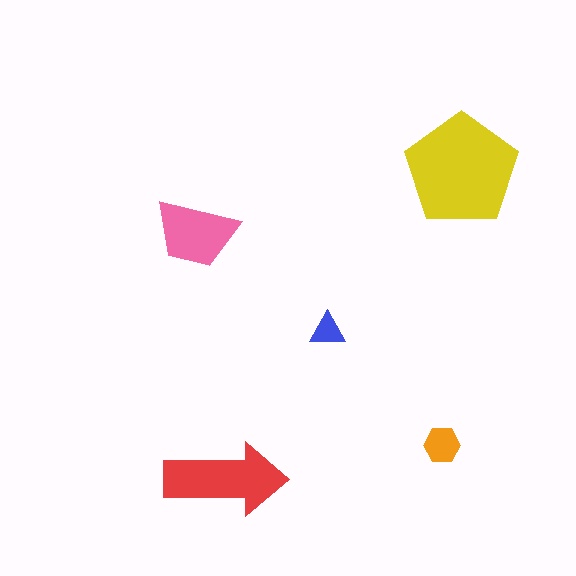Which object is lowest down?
The red arrow is bottommost.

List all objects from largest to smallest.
The yellow pentagon, the red arrow, the pink trapezoid, the orange hexagon, the blue triangle.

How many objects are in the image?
There are 5 objects in the image.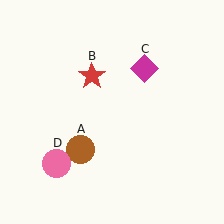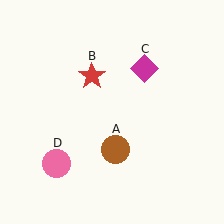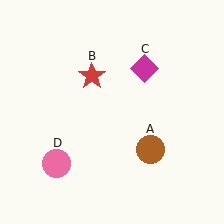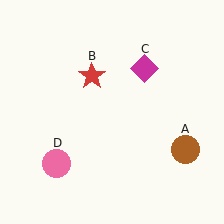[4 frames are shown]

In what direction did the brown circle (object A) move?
The brown circle (object A) moved right.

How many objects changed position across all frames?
1 object changed position: brown circle (object A).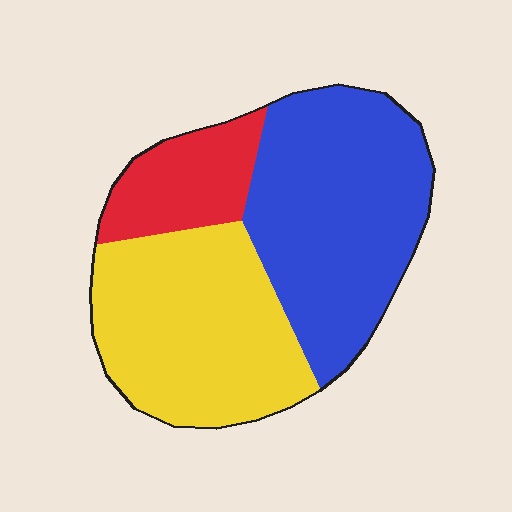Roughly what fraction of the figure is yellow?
Yellow covers around 40% of the figure.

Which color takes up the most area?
Blue, at roughly 45%.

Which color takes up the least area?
Red, at roughly 15%.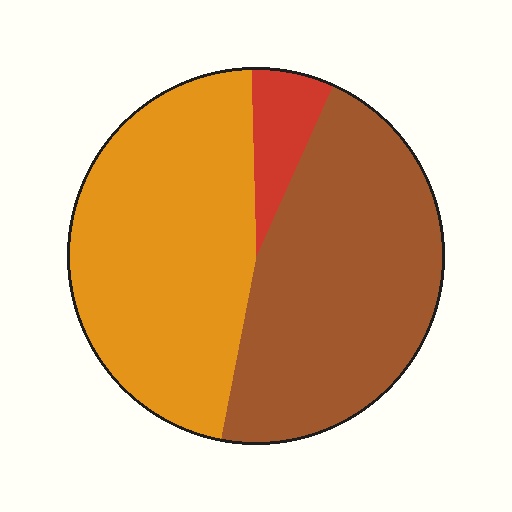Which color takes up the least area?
Red, at roughly 5%.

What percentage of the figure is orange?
Orange takes up between a quarter and a half of the figure.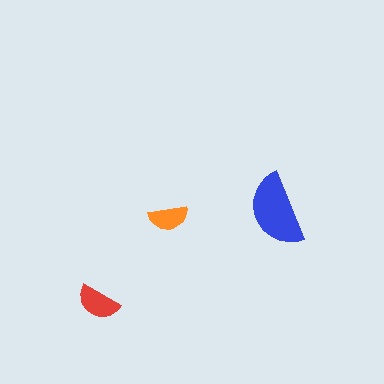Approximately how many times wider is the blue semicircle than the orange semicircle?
About 2 times wider.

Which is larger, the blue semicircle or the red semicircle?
The blue one.